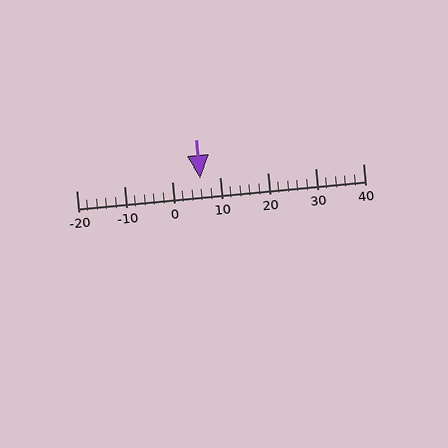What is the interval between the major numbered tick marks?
The major tick marks are spaced 10 units apart.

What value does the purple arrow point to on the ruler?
The purple arrow points to approximately 6.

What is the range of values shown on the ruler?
The ruler shows values from -20 to 40.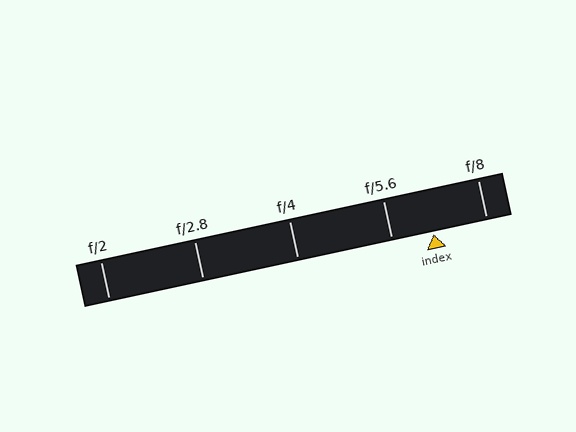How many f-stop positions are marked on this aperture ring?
There are 5 f-stop positions marked.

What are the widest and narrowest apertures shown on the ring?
The widest aperture shown is f/2 and the narrowest is f/8.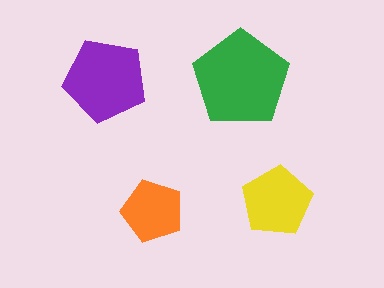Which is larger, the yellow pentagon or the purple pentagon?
The purple one.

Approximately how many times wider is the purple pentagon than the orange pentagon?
About 1.5 times wider.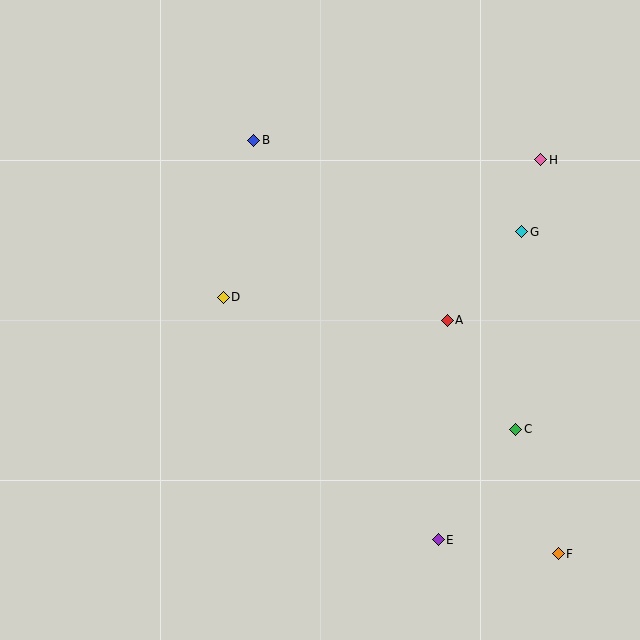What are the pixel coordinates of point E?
Point E is at (438, 540).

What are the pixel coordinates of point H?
Point H is at (541, 160).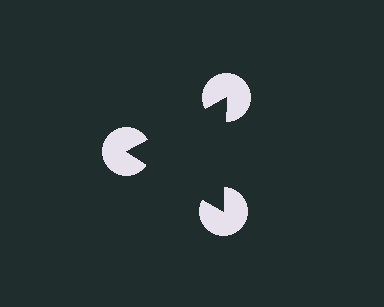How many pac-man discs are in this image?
There are 3 — one at each vertex of the illusory triangle.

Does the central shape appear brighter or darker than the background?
It typically appears slightly darker than the background, even though no actual brightness change is drawn.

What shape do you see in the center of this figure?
An illusory triangle — its edges are inferred from the aligned wedge cuts in the pac-man discs, not physically drawn.